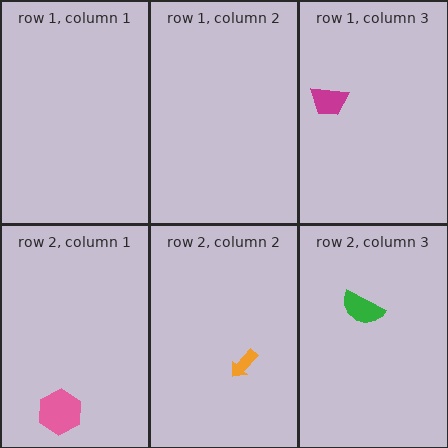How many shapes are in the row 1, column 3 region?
1.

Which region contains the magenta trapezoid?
The row 1, column 3 region.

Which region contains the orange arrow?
The row 2, column 2 region.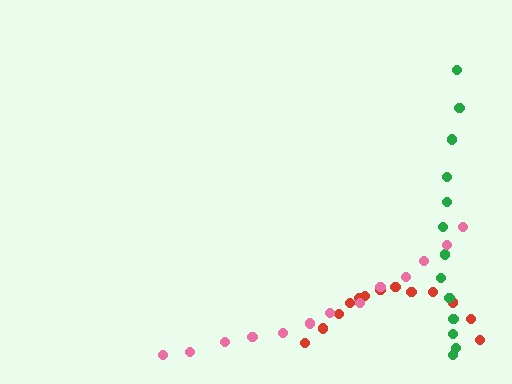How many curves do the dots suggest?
There are 3 distinct paths.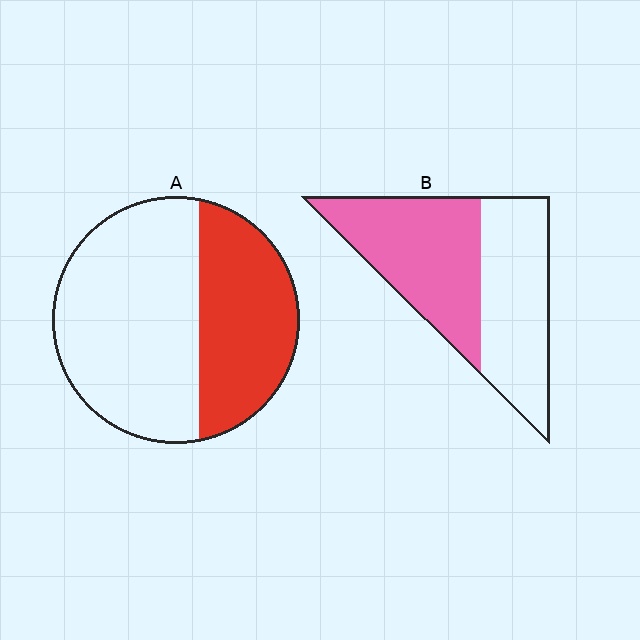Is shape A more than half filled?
No.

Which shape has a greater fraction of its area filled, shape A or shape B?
Shape B.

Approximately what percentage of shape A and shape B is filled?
A is approximately 40% and B is approximately 50%.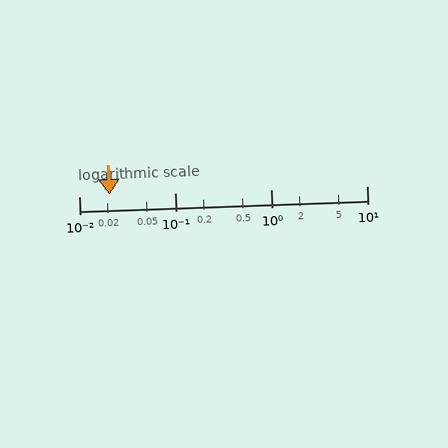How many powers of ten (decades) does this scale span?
The scale spans 3 decades, from 0.01 to 10.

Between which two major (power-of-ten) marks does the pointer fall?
The pointer is between 0.01 and 0.1.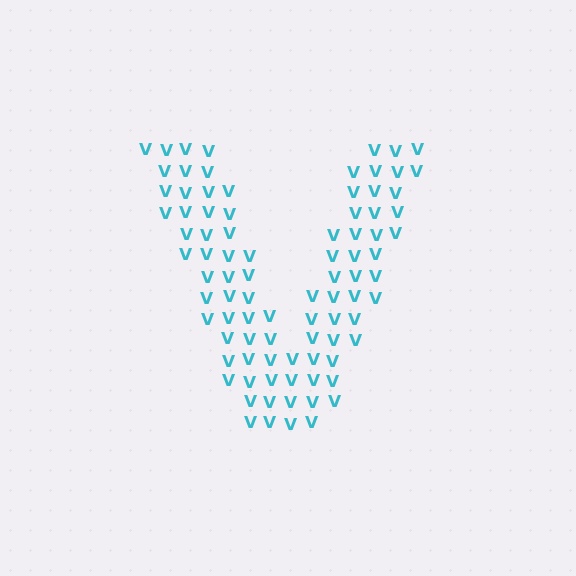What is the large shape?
The large shape is the letter V.